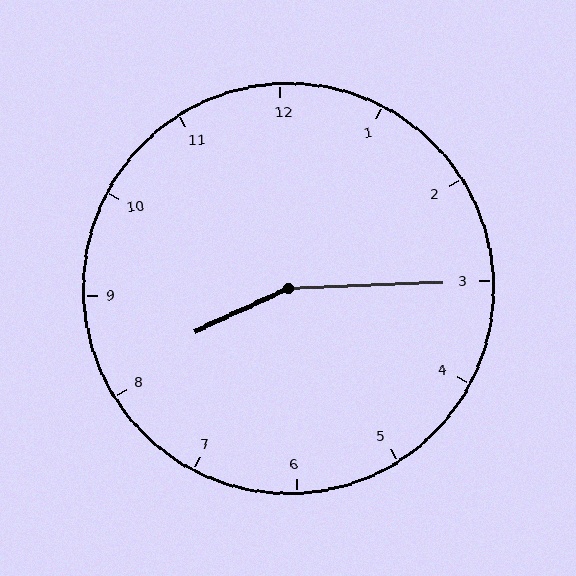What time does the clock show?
8:15.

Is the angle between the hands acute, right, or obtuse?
It is obtuse.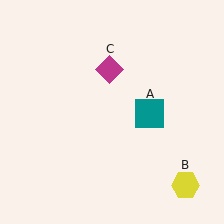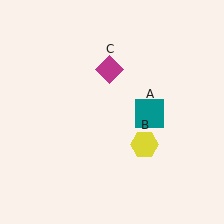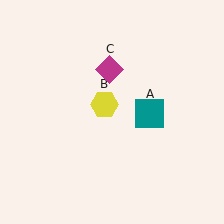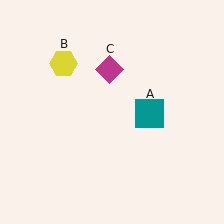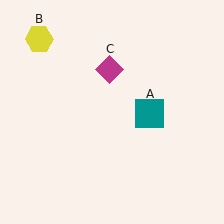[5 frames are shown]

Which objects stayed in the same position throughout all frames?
Teal square (object A) and magenta diamond (object C) remained stationary.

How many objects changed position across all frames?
1 object changed position: yellow hexagon (object B).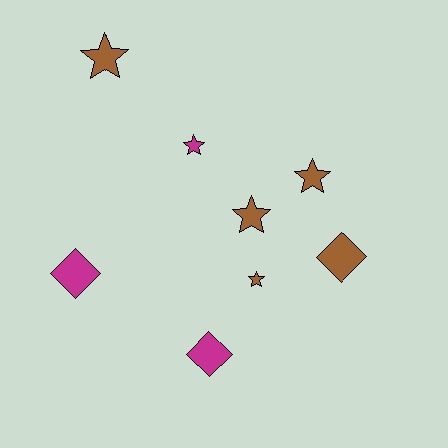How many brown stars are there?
There are 4 brown stars.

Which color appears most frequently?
Brown, with 5 objects.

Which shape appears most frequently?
Star, with 5 objects.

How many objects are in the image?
There are 8 objects.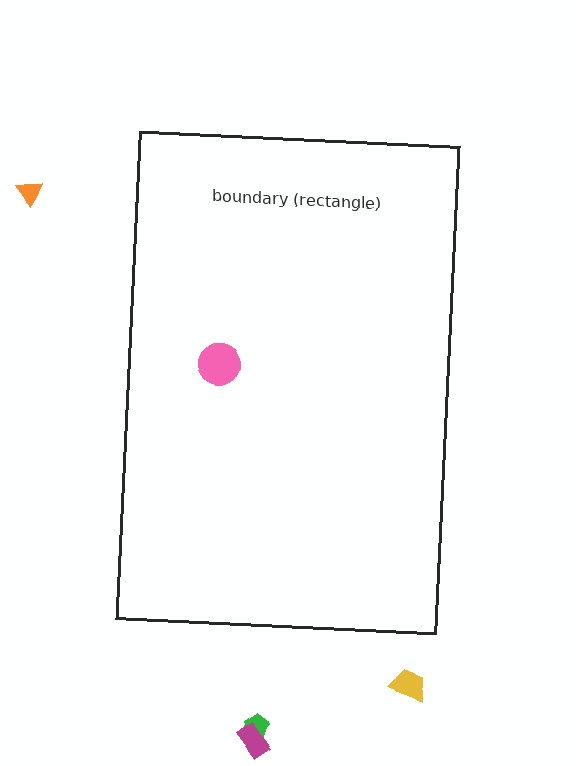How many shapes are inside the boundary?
1 inside, 4 outside.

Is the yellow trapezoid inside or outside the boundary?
Outside.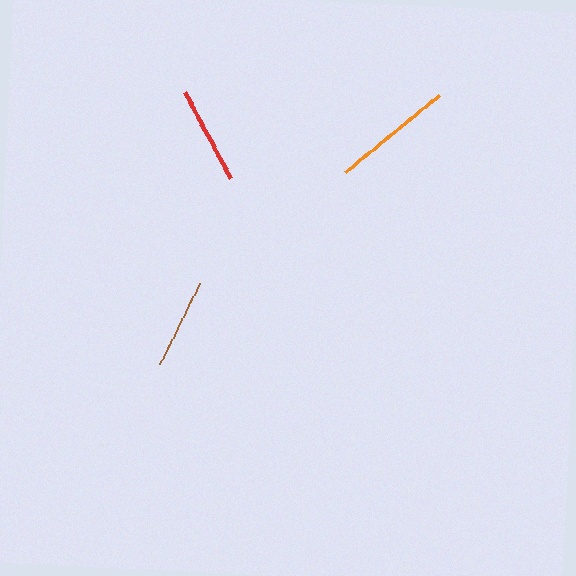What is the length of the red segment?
The red segment is approximately 97 pixels long.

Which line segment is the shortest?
The brown line is the shortest at approximately 91 pixels.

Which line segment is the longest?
The orange line is the longest at approximately 121 pixels.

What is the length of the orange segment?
The orange segment is approximately 121 pixels long.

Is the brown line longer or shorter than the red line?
The red line is longer than the brown line.